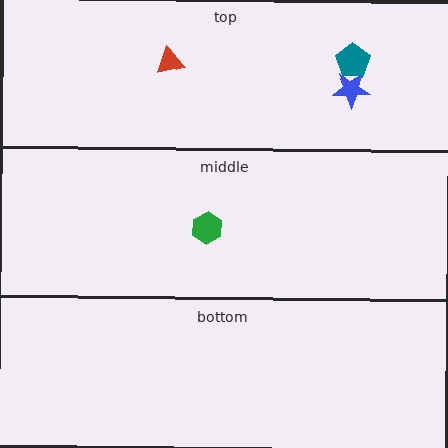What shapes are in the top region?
The red triangle, the blue star, the teal pentagon.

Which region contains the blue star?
The top region.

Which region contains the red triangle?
The top region.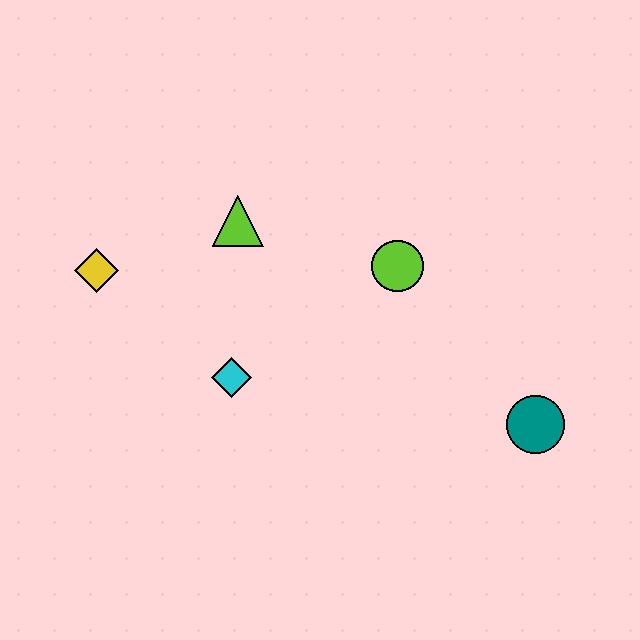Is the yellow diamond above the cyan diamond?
Yes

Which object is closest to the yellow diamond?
The lime triangle is closest to the yellow diamond.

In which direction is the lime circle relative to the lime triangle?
The lime circle is to the right of the lime triangle.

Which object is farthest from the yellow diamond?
The teal circle is farthest from the yellow diamond.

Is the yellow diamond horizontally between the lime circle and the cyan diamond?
No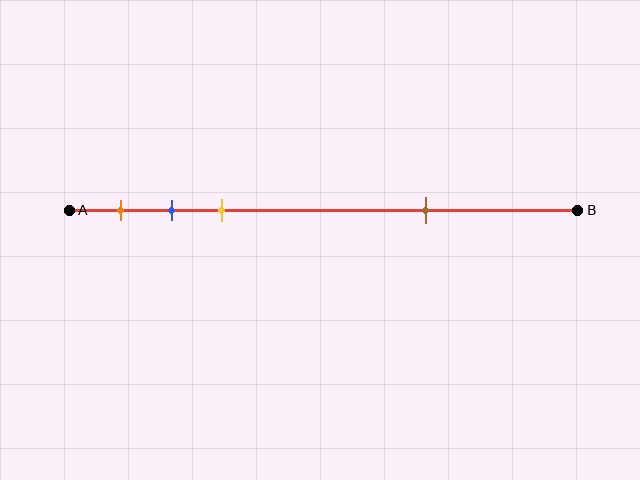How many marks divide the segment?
There are 4 marks dividing the segment.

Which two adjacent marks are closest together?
The blue and yellow marks are the closest adjacent pair.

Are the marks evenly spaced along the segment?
No, the marks are not evenly spaced.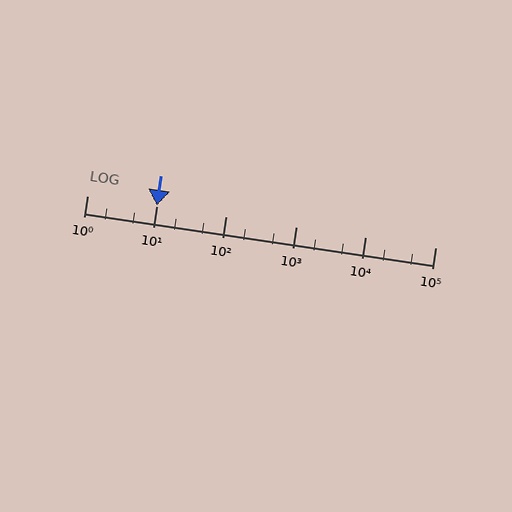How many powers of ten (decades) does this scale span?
The scale spans 5 decades, from 1 to 100000.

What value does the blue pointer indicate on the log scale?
The pointer indicates approximately 10.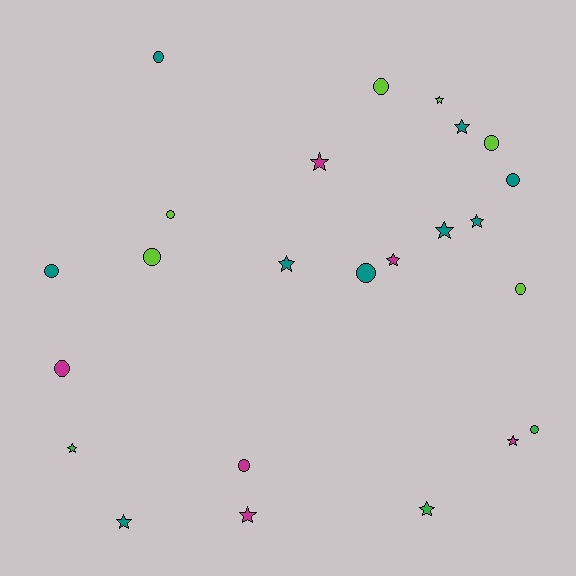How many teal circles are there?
There are 4 teal circles.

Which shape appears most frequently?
Circle, with 12 objects.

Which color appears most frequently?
Teal, with 9 objects.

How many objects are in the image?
There are 24 objects.